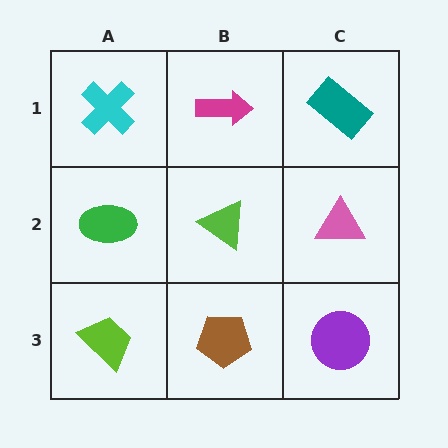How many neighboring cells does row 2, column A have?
3.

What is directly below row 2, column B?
A brown pentagon.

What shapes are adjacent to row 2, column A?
A cyan cross (row 1, column A), a lime trapezoid (row 3, column A), a lime triangle (row 2, column B).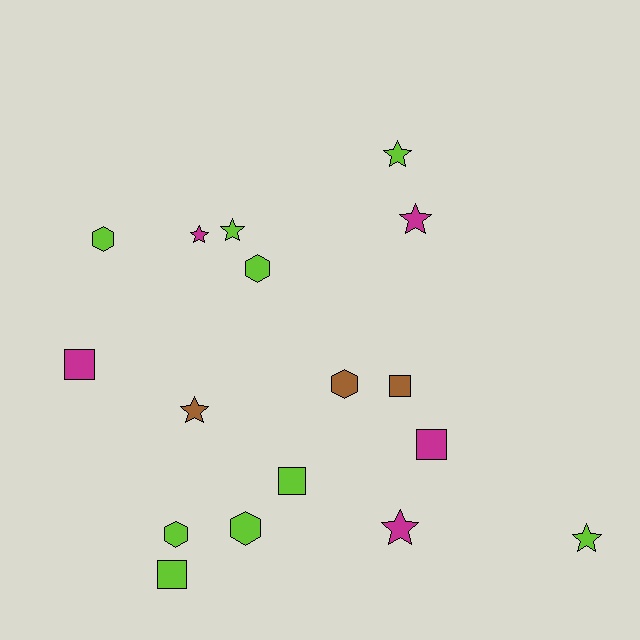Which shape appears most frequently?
Star, with 7 objects.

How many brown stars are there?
There is 1 brown star.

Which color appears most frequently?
Lime, with 9 objects.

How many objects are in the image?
There are 17 objects.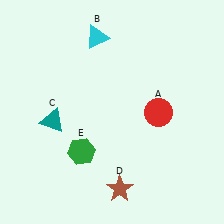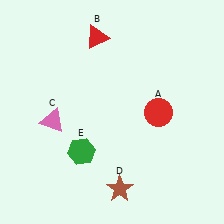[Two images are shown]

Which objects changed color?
B changed from cyan to red. C changed from teal to pink.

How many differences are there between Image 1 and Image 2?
There are 2 differences between the two images.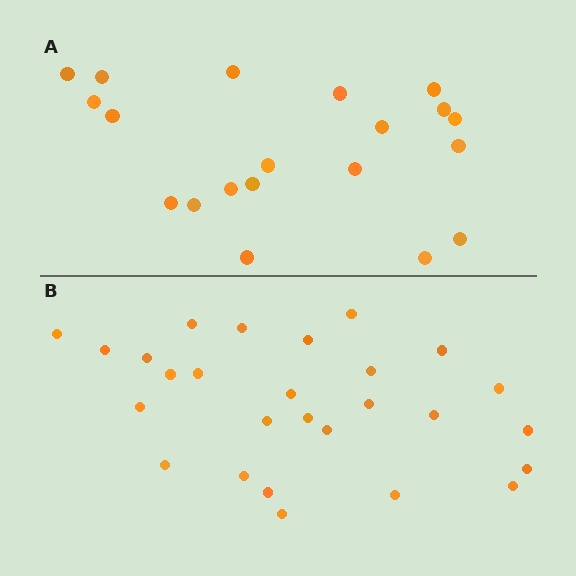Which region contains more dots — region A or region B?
Region B (the bottom region) has more dots.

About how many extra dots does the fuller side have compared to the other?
Region B has roughly 8 or so more dots than region A.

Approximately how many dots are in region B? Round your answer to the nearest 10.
About 30 dots. (The exact count is 27, which rounds to 30.)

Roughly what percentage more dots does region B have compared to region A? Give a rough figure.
About 35% more.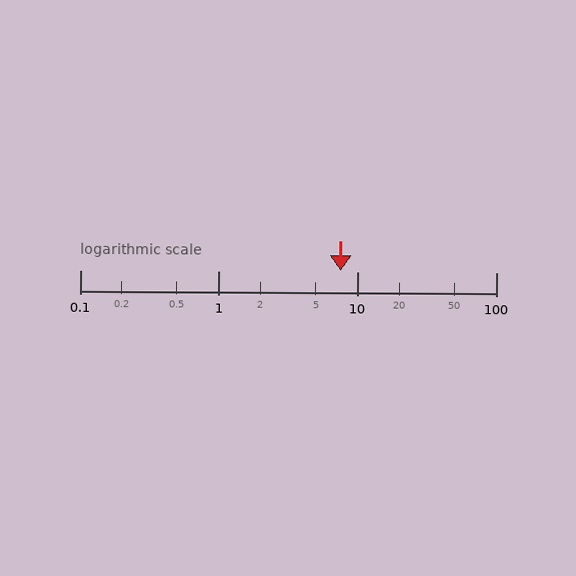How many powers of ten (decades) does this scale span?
The scale spans 3 decades, from 0.1 to 100.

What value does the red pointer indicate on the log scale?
The pointer indicates approximately 7.6.